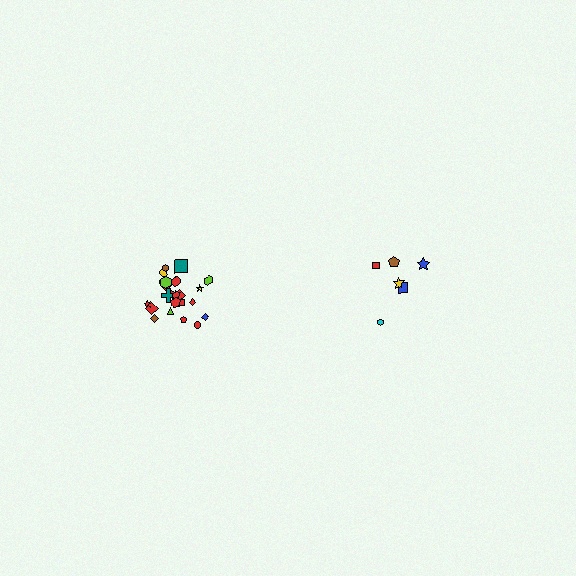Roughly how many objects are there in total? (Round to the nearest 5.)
Roughly 30 objects in total.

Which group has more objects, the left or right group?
The left group.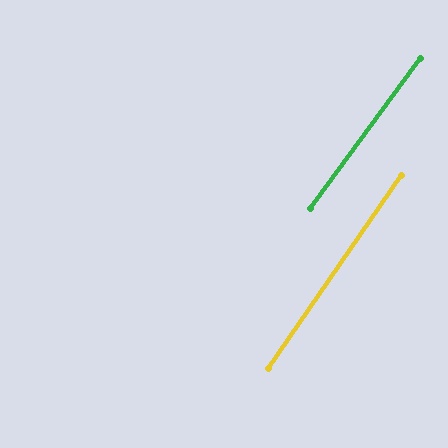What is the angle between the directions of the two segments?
Approximately 2 degrees.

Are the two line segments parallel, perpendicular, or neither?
Parallel — their directions differ by only 1.7°.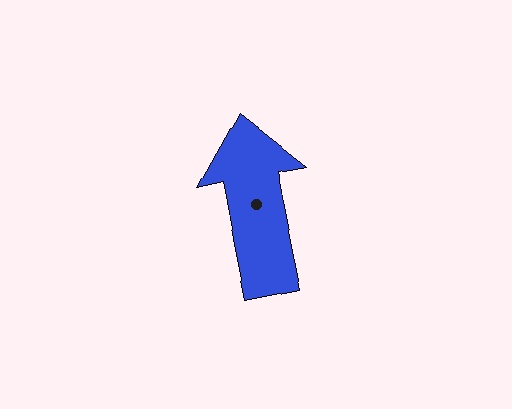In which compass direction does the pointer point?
North.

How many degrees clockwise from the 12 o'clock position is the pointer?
Approximately 349 degrees.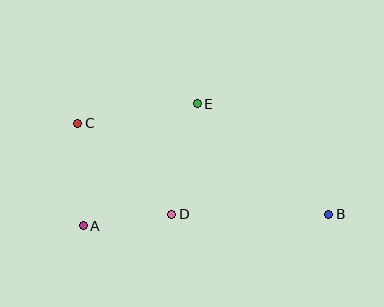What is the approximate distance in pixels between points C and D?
The distance between C and D is approximately 131 pixels.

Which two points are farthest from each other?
Points B and C are farthest from each other.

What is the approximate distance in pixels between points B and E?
The distance between B and E is approximately 172 pixels.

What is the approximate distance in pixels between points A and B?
The distance between A and B is approximately 246 pixels.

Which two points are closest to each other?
Points A and D are closest to each other.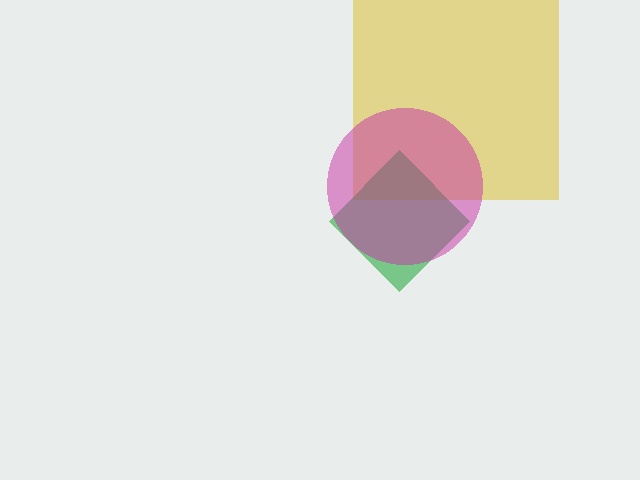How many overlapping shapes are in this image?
There are 3 overlapping shapes in the image.